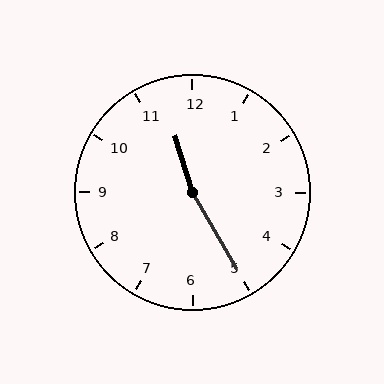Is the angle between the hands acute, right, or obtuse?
It is obtuse.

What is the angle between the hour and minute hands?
Approximately 168 degrees.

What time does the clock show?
11:25.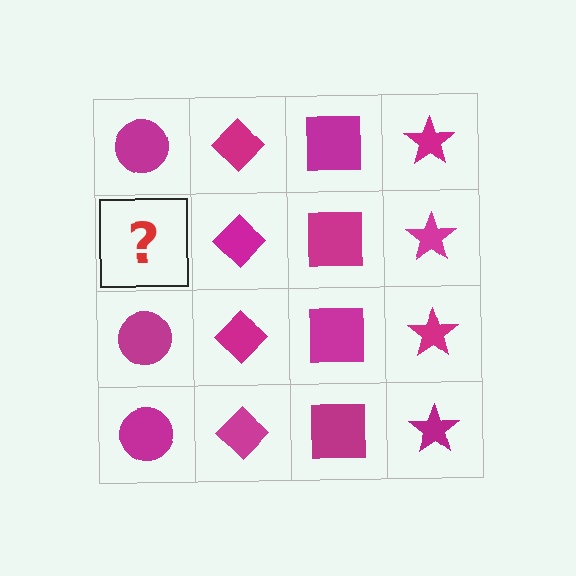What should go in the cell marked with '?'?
The missing cell should contain a magenta circle.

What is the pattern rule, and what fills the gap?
The rule is that each column has a consistent shape. The gap should be filled with a magenta circle.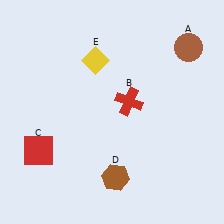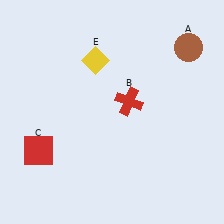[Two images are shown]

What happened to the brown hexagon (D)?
The brown hexagon (D) was removed in Image 2. It was in the bottom-right area of Image 1.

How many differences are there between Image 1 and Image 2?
There is 1 difference between the two images.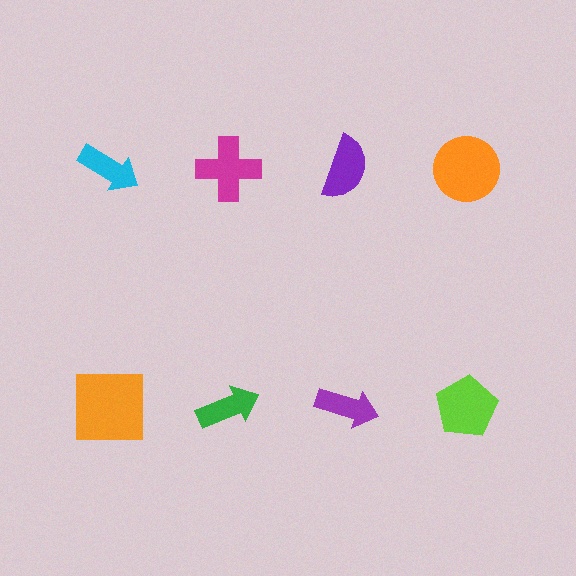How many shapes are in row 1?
4 shapes.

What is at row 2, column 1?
An orange square.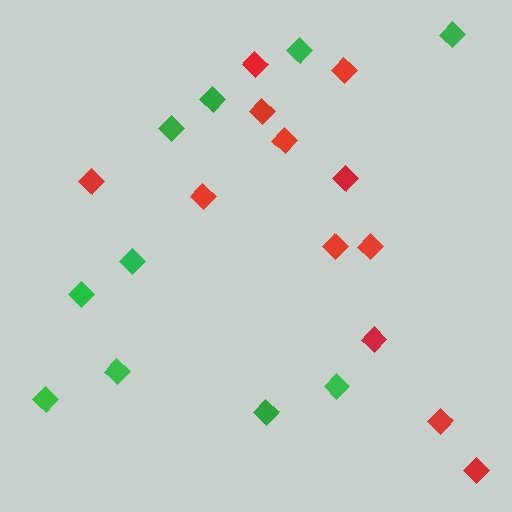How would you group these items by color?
There are 2 groups: one group of green diamonds (10) and one group of red diamonds (12).